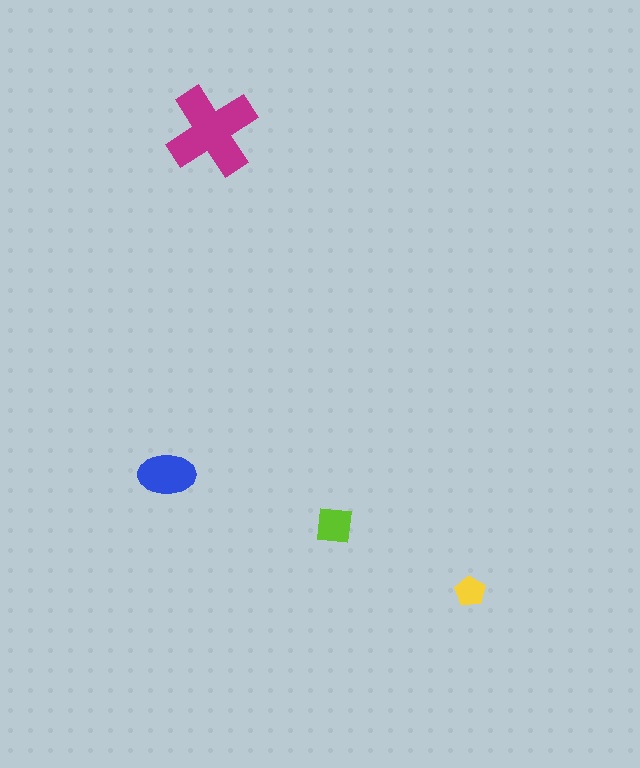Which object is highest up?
The magenta cross is topmost.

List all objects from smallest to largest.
The yellow pentagon, the lime square, the blue ellipse, the magenta cross.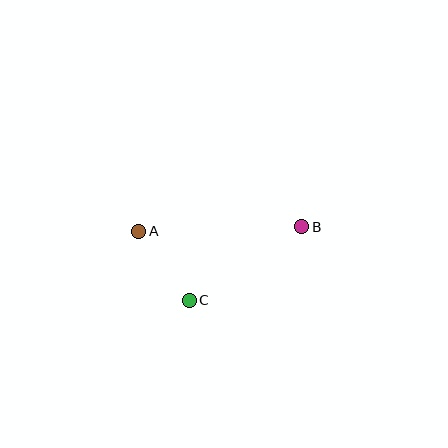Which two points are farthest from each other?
Points A and B are farthest from each other.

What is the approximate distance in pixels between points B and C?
The distance between B and C is approximately 134 pixels.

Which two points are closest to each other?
Points A and C are closest to each other.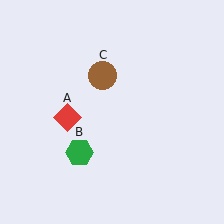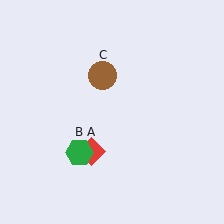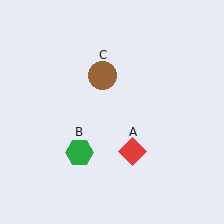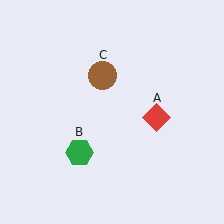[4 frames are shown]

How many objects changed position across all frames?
1 object changed position: red diamond (object A).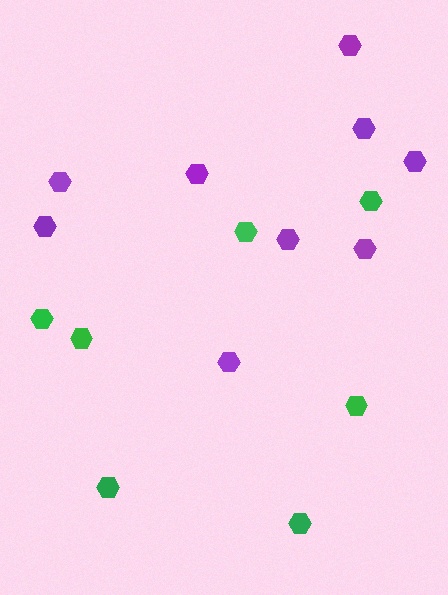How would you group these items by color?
There are 2 groups: one group of purple hexagons (9) and one group of green hexagons (7).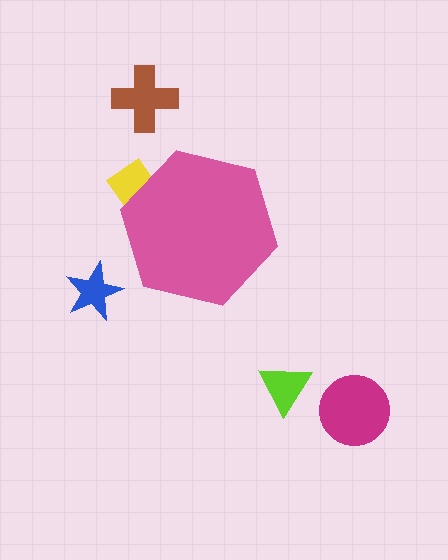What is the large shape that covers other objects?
A pink hexagon.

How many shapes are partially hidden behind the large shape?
1 shape is partially hidden.